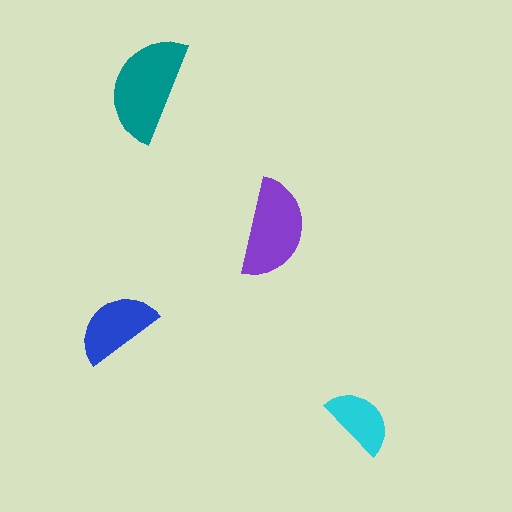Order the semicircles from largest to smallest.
the teal one, the purple one, the blue one, the cyan one.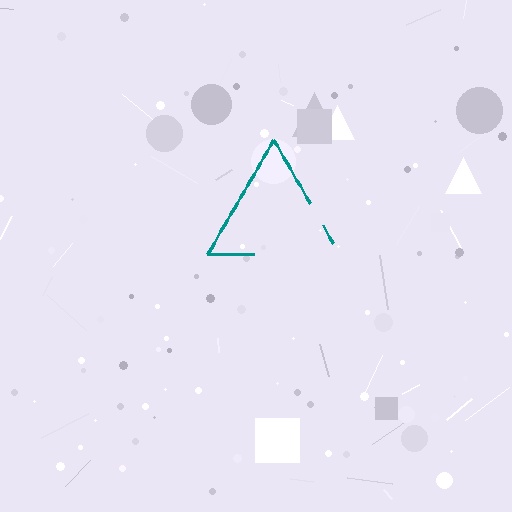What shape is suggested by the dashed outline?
The dashed outline suggests a triangle.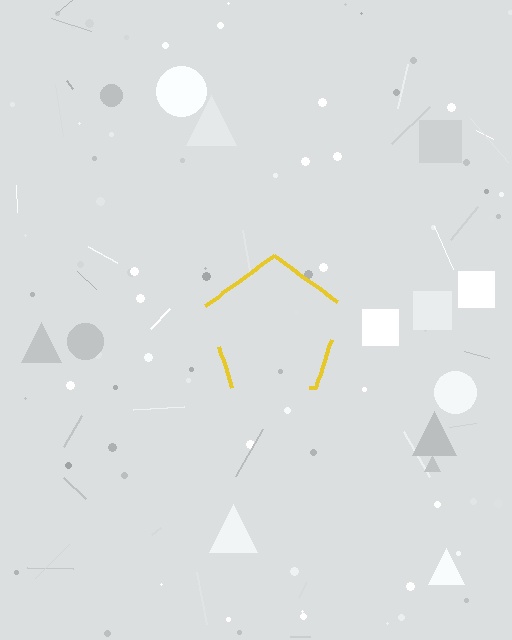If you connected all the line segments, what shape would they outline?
They would outline a pentagon.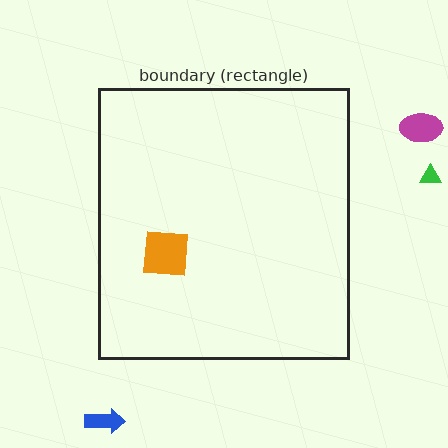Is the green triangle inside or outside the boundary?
Outside.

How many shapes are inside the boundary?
1 inside, 3 outside.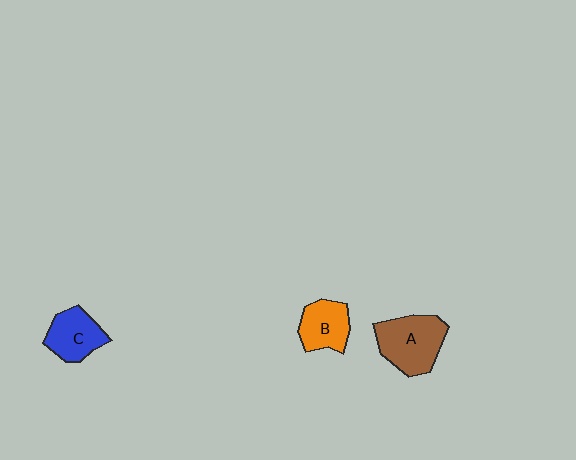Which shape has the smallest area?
Shape B (orange).